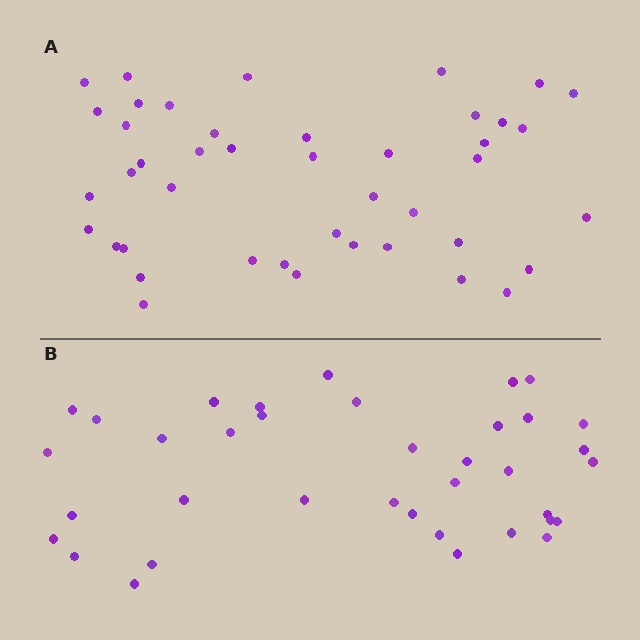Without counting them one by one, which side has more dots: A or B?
Region A (the top region) has more dots.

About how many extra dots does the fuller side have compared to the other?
Region A has about 6 more dots than region B.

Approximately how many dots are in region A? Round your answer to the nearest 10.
About 40 dots. (The exact count is 43, which rounds to 40.)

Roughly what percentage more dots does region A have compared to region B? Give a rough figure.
About 15% more.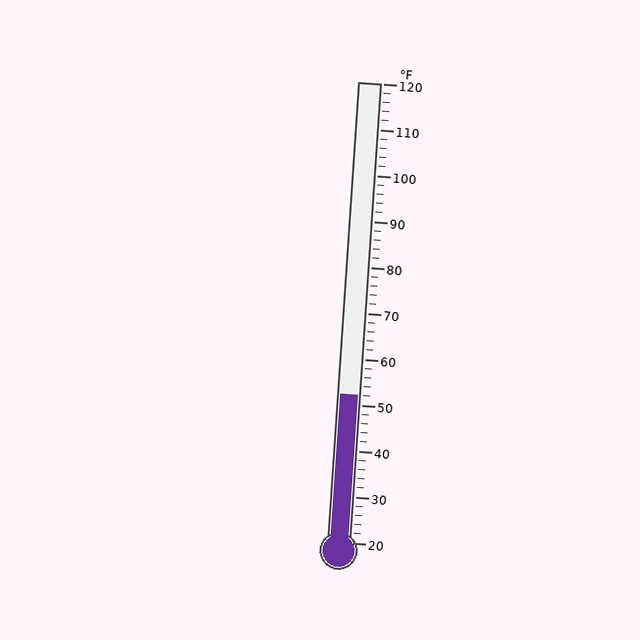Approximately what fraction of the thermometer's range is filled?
The thermometer is filled to approximately 30% of its range.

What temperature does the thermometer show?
The thermometer shows approximately 52°F.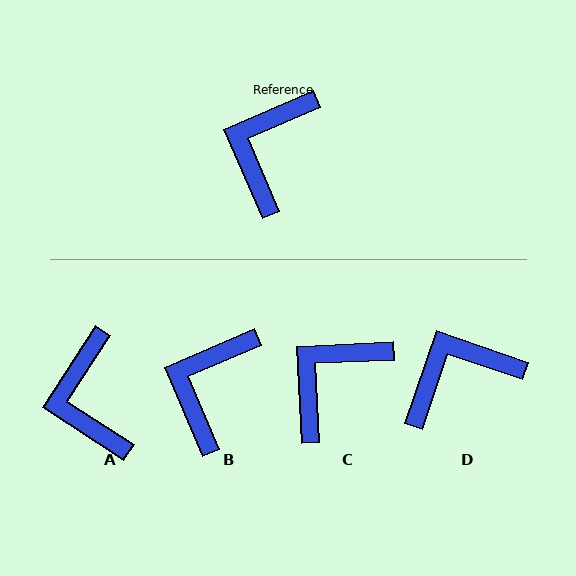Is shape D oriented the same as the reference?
No, it is off by about 42 degrees.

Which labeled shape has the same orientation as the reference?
B.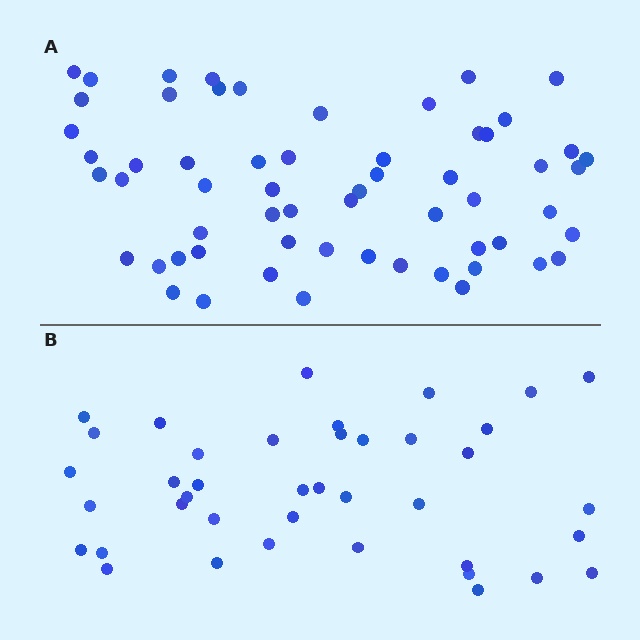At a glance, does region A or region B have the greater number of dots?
Region A (the top region) has more dots.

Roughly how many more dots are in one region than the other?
Region A has approximately 20 more dots than region B.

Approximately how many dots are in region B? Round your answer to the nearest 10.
About 40 dots.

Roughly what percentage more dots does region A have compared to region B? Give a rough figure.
About 50% more.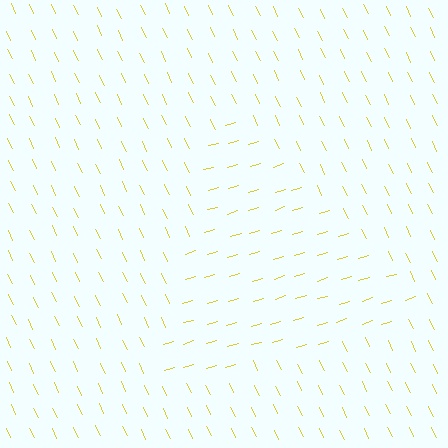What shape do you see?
I see a triangle.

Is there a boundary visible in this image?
Yes, there is a texture boundary formed by a change in line orientation.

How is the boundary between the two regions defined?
The boundary is defined purely by a change in line orientation (approximately 81 degrees difference). All lines are the same color and thickness.